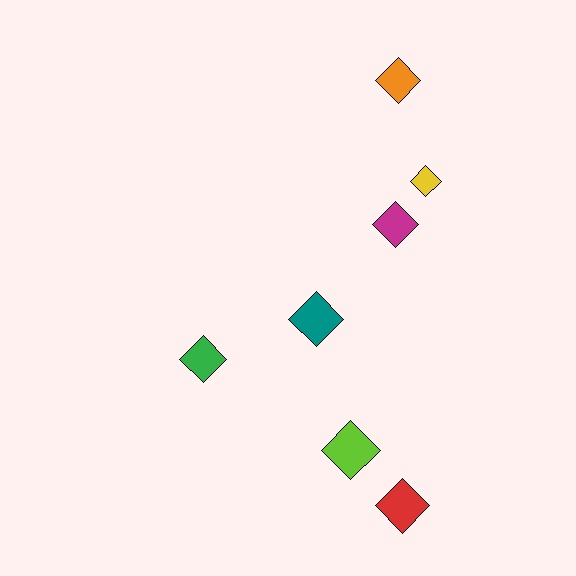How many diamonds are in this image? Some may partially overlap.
There are 7 diamonds.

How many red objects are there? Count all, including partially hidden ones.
There is 1 red object.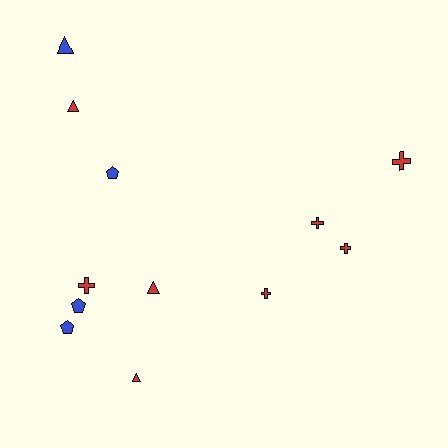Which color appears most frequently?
Red, with 8 objects.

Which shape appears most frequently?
Cross, with 5 objects.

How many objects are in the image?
There are 12 objects.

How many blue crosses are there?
There are no blue crosses.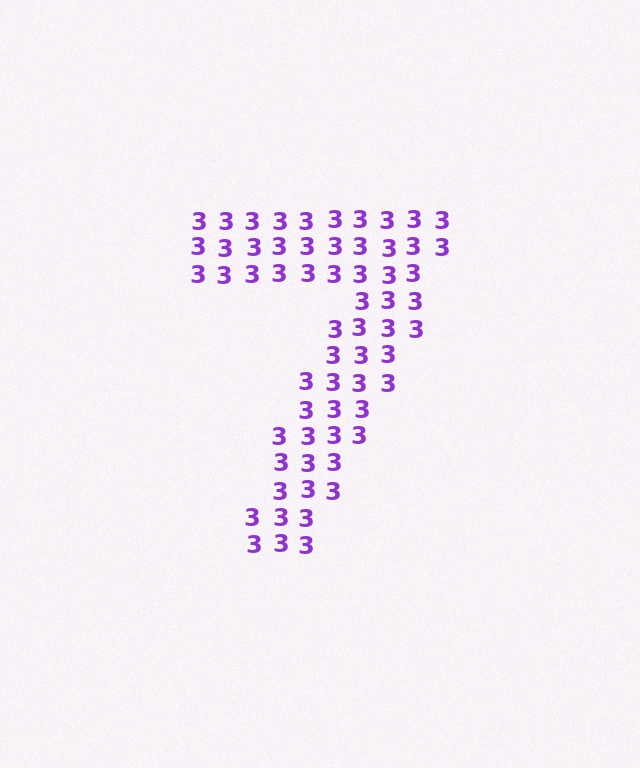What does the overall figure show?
The overall figure shows the digit 7.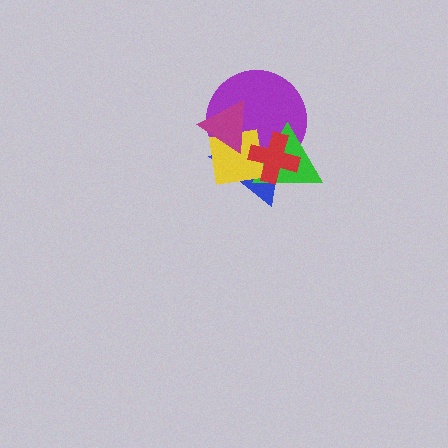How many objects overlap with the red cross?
4 objects overlap with the red cross.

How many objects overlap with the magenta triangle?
3 objects overlap with the magenta triangle.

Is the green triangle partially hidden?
Yes, it is partially covered by another shape.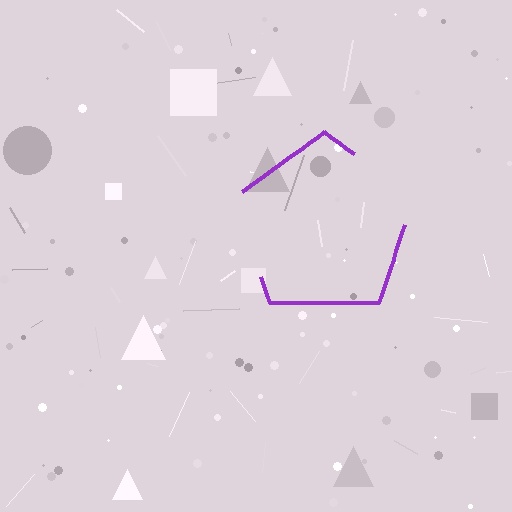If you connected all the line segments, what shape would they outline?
They would outline a pentagon.